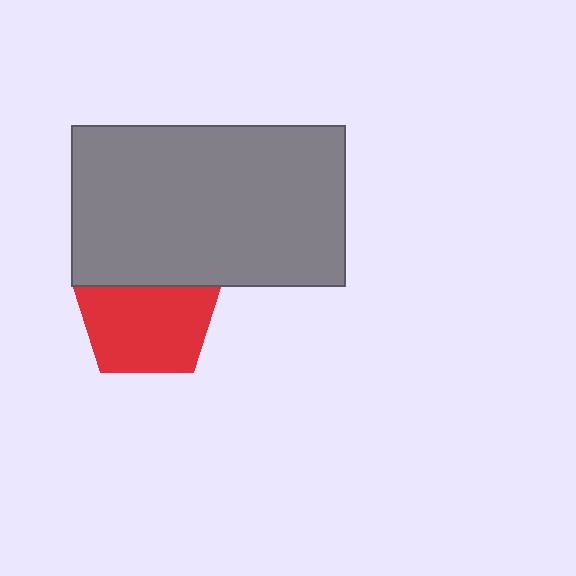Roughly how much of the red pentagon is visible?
Most of it is visible (roughly 70%).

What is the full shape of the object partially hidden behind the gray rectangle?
The partially hidden object is a red pentagon.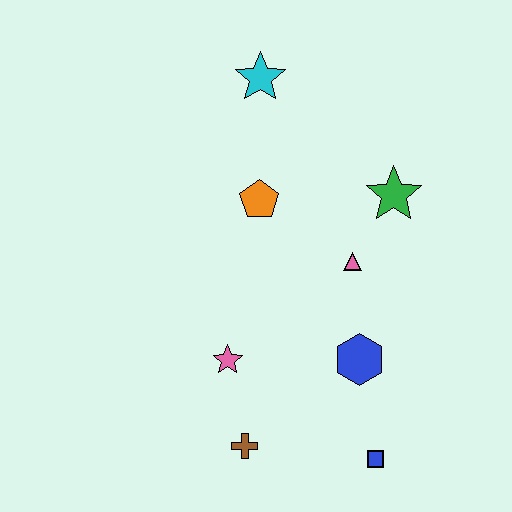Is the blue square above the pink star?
No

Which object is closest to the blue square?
The blue hexagon is closest to the blue square.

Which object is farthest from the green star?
The brown cross is farthest from the green star.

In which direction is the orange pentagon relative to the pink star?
The orange pentagon is above the pink star.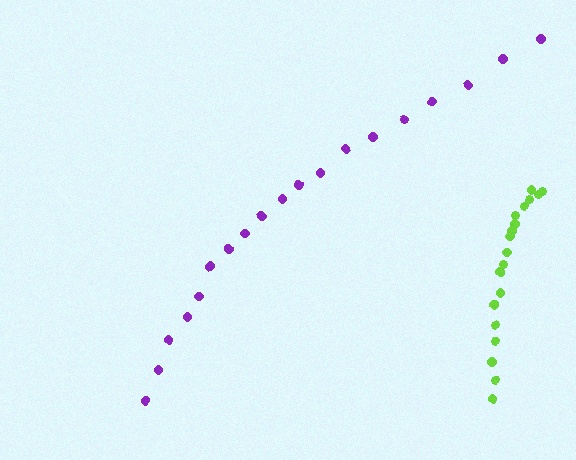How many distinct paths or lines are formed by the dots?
There are 2 distinct paths.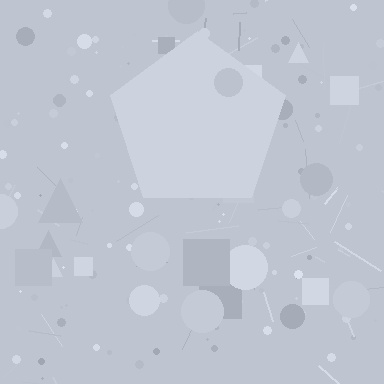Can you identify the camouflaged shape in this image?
The camouflaged shape is a pentagon.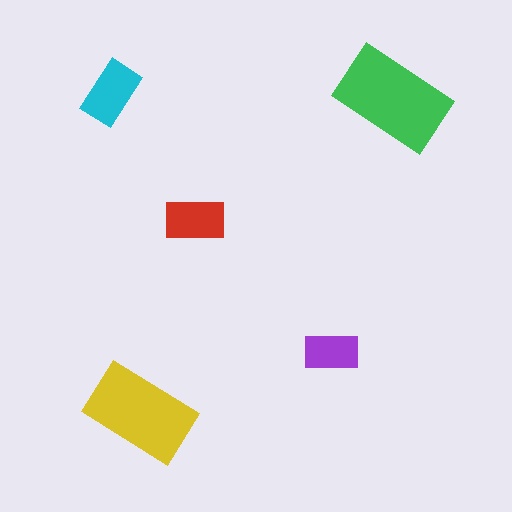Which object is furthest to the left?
The cyan rectangle is leftmost.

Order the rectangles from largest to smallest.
the green one, the yellow one, the cyan one, the red one, the purple one.